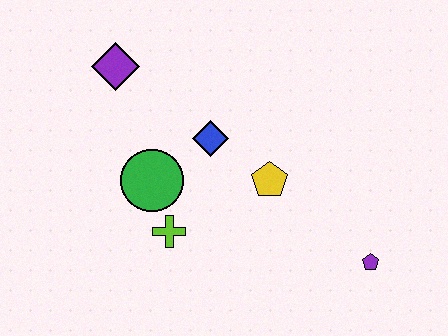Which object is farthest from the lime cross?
The purple pentagon is farthest from the lime cross.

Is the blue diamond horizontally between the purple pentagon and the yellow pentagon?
No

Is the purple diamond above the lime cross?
Yes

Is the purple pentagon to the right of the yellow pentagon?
Yes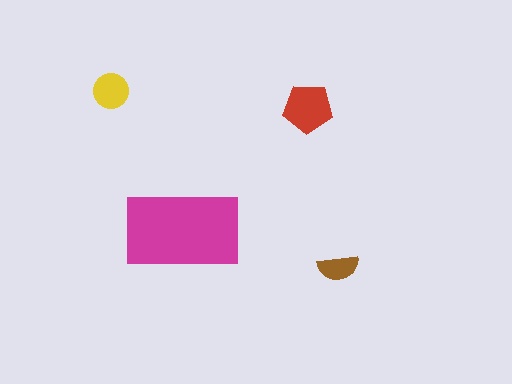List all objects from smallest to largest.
The brown semicircle, the yellow circle, the red pentagon, the magenta rectangle.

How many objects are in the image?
There are 4 objects in the image.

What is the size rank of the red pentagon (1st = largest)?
2nd.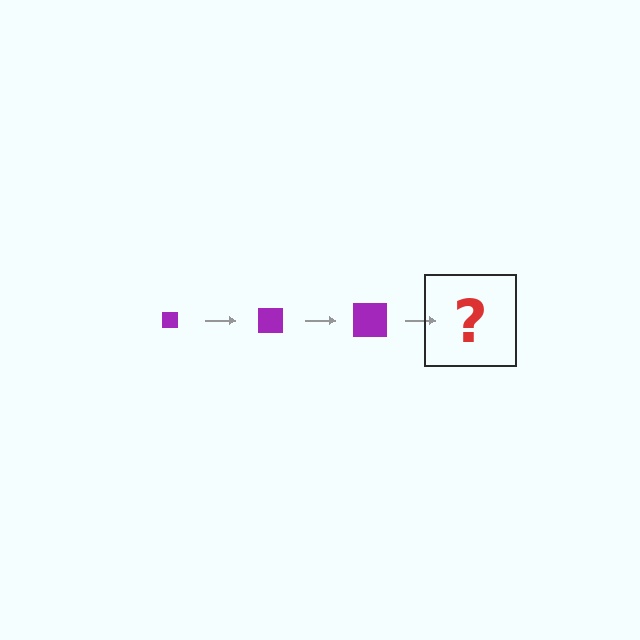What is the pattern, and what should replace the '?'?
The pattern is that the square gets progressively larger each step. The '?' should be a purple square, larger than the previous one.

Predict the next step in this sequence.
The next step is a purple square, larger than the previous one.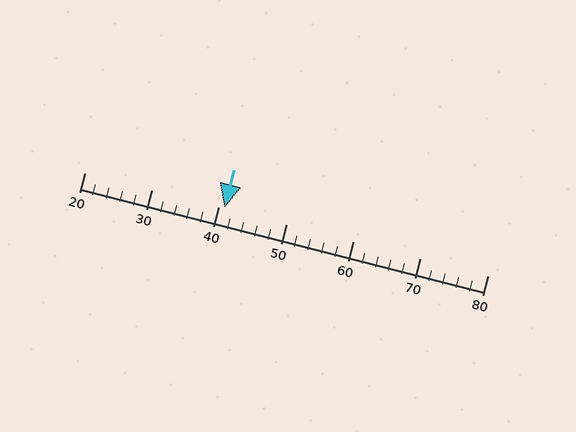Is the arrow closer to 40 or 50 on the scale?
The arrow is closer to 40.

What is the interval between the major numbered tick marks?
The major tick marks are spaced 10 units apart.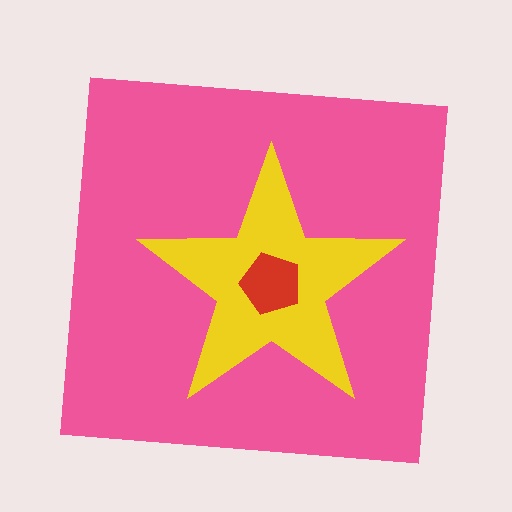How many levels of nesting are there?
3.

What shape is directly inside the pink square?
The yellow star.